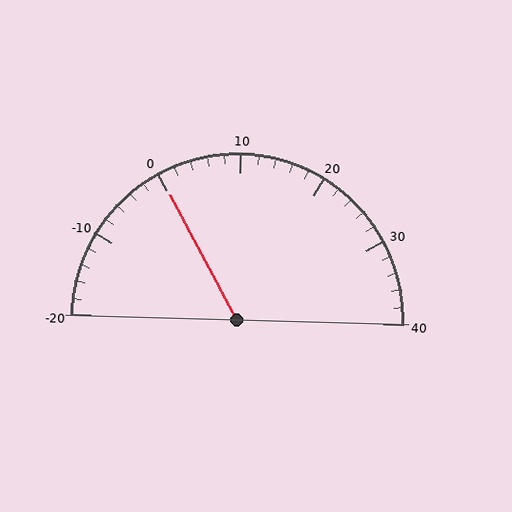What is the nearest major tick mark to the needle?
The nearest major tick mark is 0.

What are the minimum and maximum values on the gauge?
The gauge ranges from -20 to 40.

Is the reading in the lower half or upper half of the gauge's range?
The reading is in the lower half of the range (-20 to 40).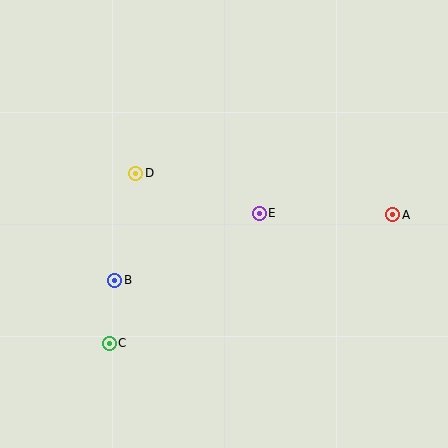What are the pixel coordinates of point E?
Point E is at (259, 213).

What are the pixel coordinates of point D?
Point D is at (136, 173).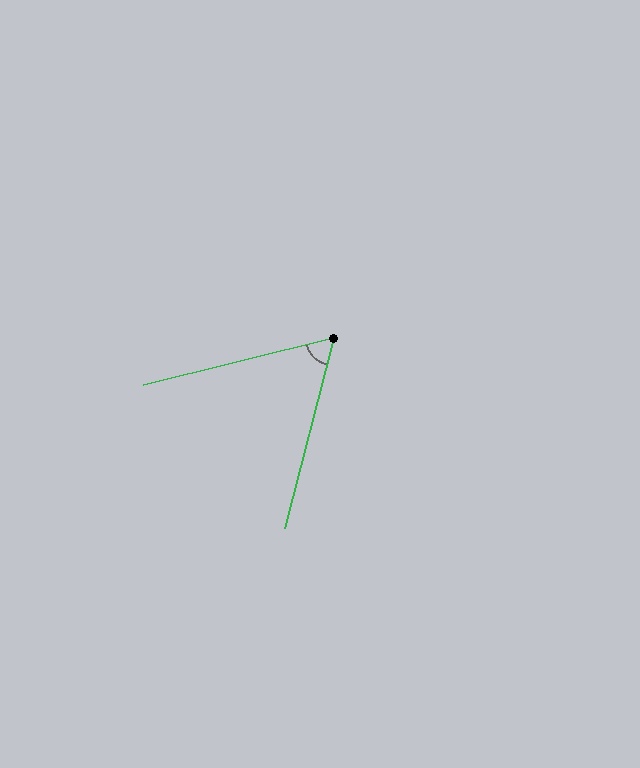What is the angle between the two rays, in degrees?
Approximately 62 degrees.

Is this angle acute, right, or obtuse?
It is acute.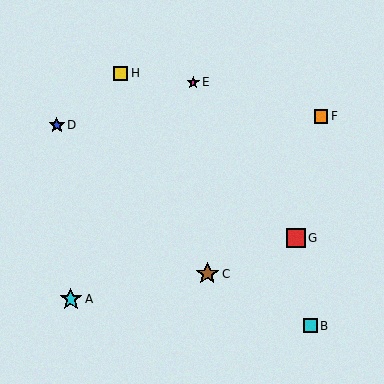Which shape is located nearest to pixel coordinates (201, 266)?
The brown star (labeled C) at (207, 274) is nearest to that location.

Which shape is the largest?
The cyan star (labeled A) is the largest.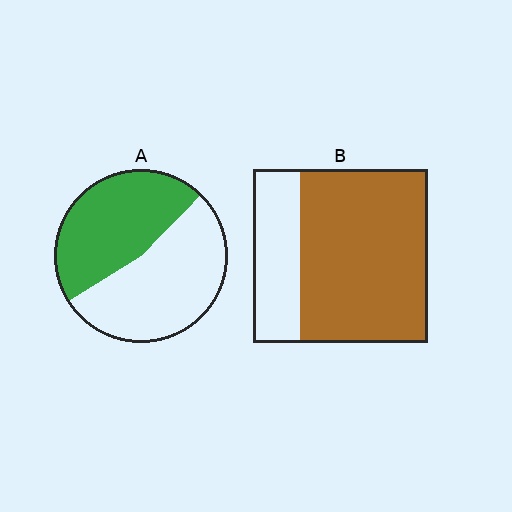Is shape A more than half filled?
Roughly half.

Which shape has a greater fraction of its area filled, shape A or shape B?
Shape B.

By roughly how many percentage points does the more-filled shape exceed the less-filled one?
By roughly 25 percentage points (B over A).